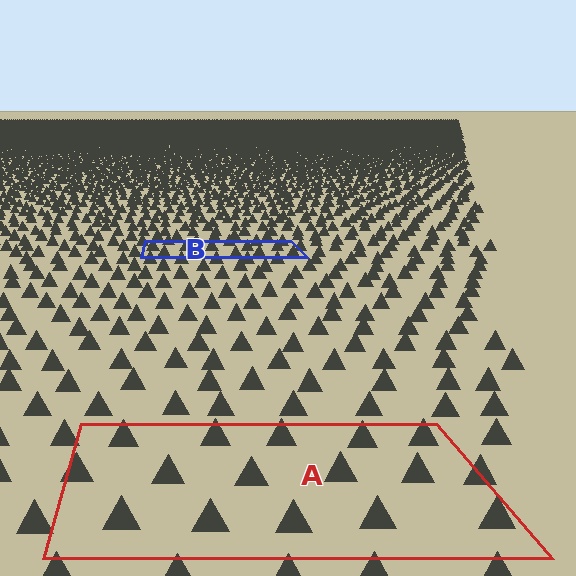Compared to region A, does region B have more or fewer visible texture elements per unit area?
Region B has more texture elements per unit area — they are packed more densely because it is farther away.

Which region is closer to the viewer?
Region A is closer. The texture elements there are larger and more spread out.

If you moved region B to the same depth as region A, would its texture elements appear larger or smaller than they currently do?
They would appear larger. At a closer depth, the same texture elements are projected at a bigger on-screen size.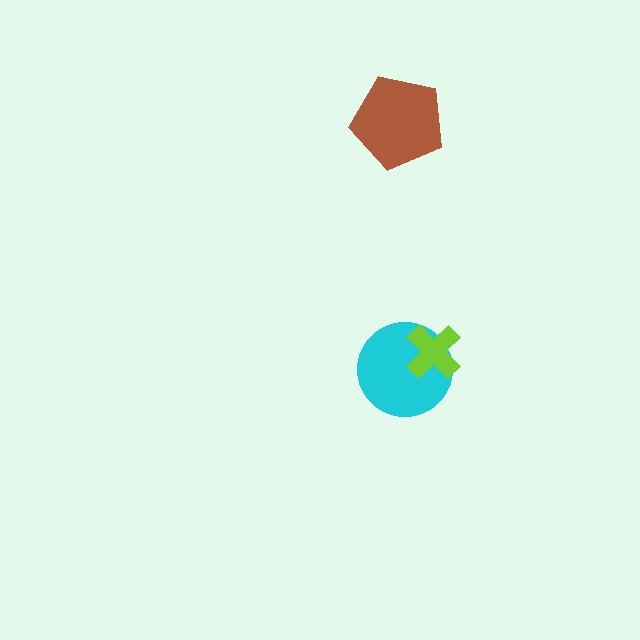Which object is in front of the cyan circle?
The lime cross is in front of the cyan circle.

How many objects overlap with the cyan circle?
1 object overlaps with the cyan circle.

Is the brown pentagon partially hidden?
No, no other shape covers it.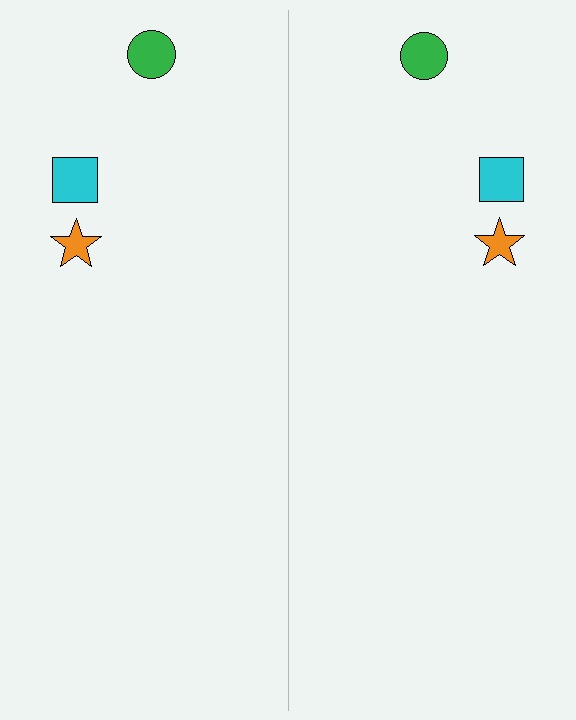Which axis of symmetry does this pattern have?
The pattern has a vertical axis of symmetry running through the center of the image.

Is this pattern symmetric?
Yes, this pattern has bilateral (reflection) symmetry.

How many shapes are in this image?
There are 6 shapes in this image.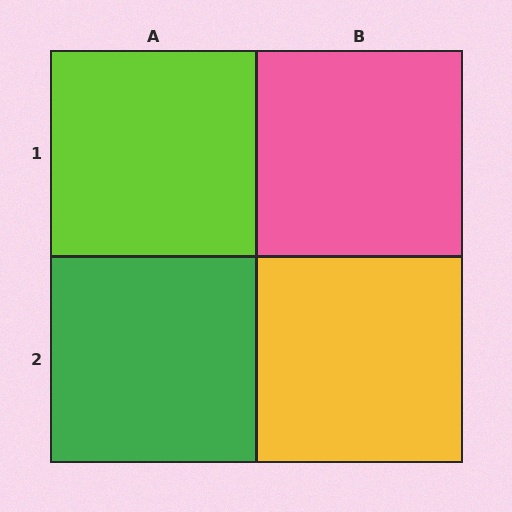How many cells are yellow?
1 cell is yellow.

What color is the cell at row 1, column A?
Lime.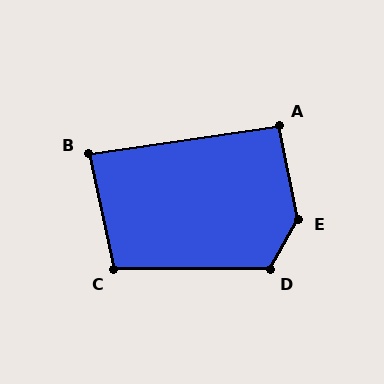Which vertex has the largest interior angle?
E, at approximately 139 degrees.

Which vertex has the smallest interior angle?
B, at approximately 86 degrees.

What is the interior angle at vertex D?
Approximately 119 degrees (obtuse).